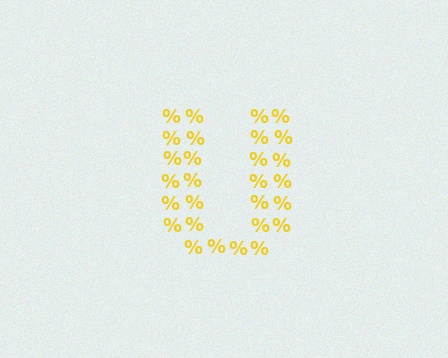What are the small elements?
The small elements are percent signs.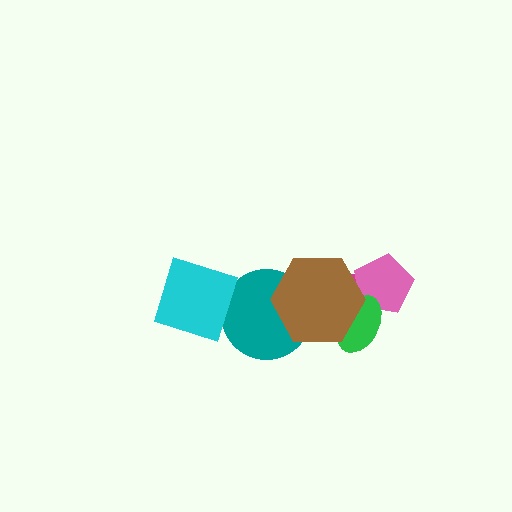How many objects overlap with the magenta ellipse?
3 objects overlap with the magenta ellipse.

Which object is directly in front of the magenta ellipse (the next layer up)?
The pink pentagon is directly in front of the magenta ellipse.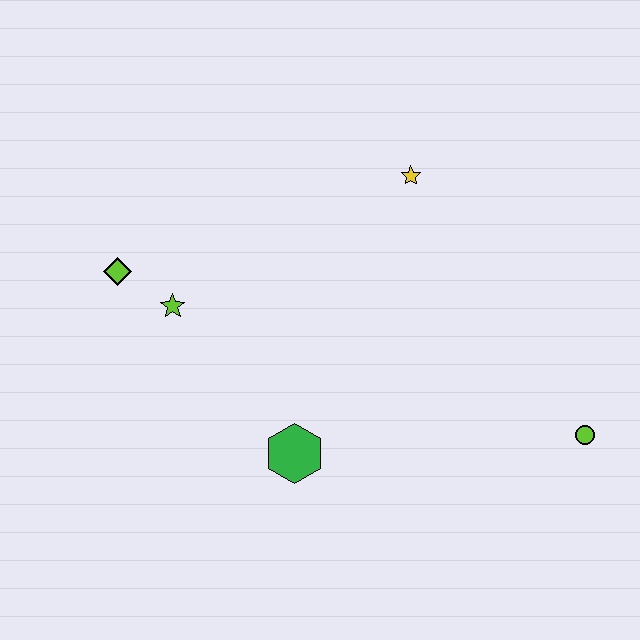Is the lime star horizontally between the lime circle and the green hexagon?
No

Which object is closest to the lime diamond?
The lime star is closest to the lime diamond.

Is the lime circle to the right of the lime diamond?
Yes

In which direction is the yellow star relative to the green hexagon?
The yellow star is above the green hexagon.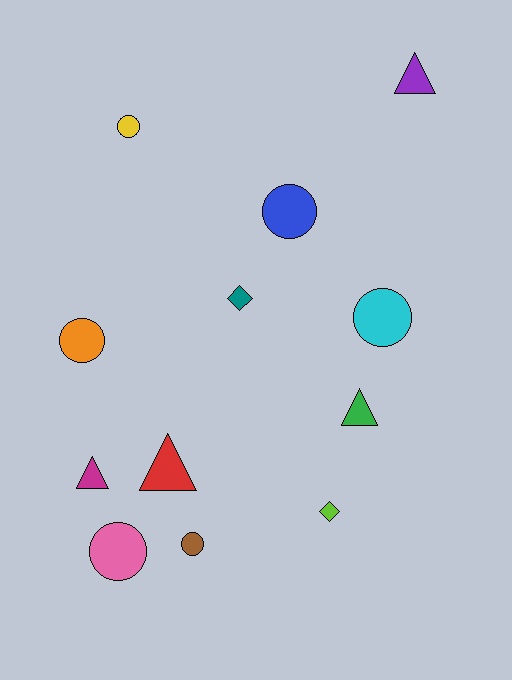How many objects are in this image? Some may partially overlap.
There are 12 objects.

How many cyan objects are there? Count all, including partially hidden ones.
There is 1 cyan object.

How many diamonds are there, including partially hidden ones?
There are 2 diamonds.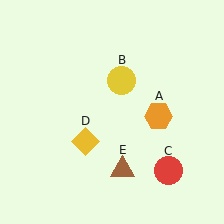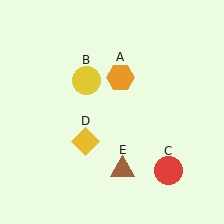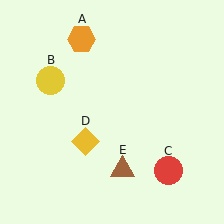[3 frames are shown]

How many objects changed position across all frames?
2 objects changed position: orange hexagon (object A), yellow circle (object B).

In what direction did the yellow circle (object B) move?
The yellow circle (object B) moved left.